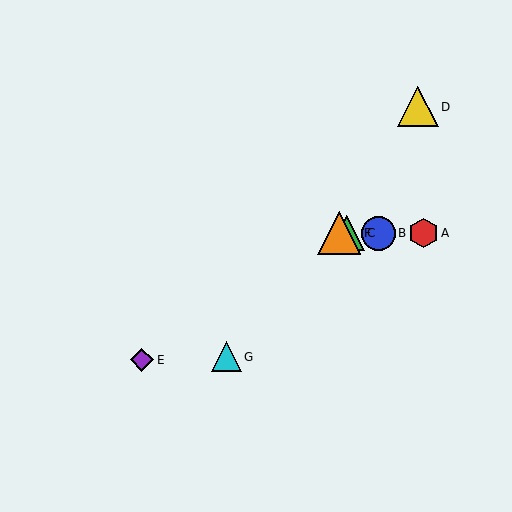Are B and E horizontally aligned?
No, B is at y≈233 and E is at y≈360.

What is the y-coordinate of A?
Object A is at y≈233.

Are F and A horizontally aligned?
Yes, both are at y≈233.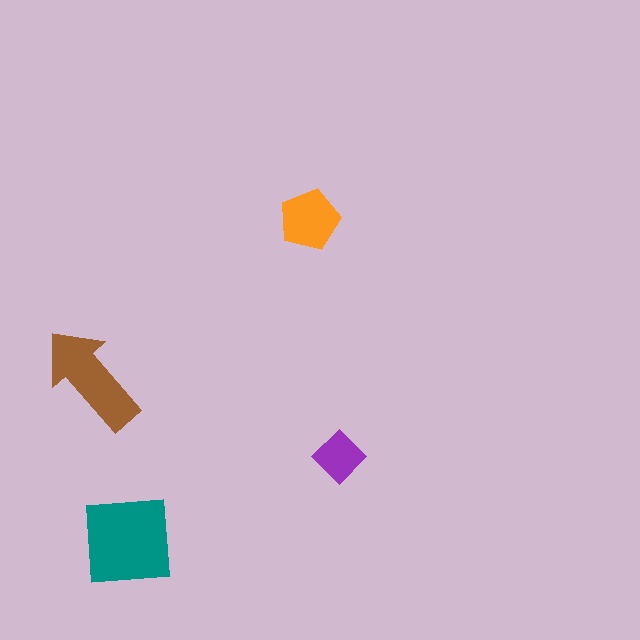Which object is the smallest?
The purple diamond.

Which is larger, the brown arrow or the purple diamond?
The brown arrow.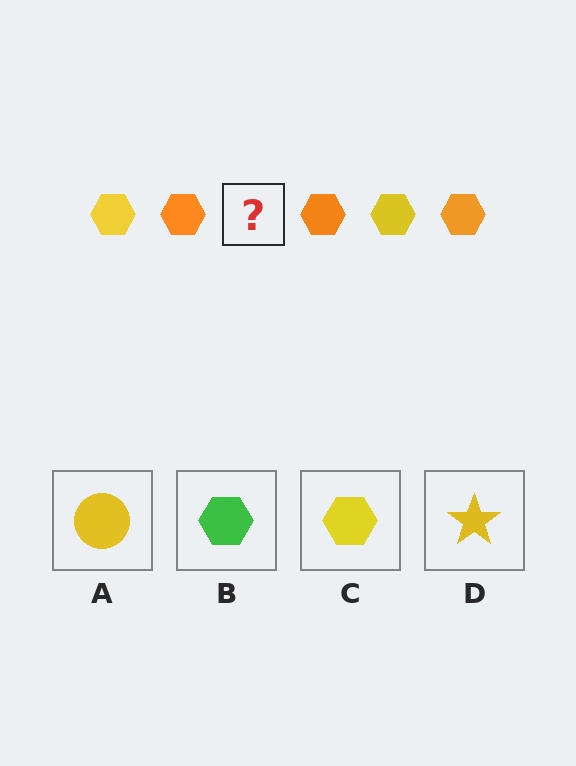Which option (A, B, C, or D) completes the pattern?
C.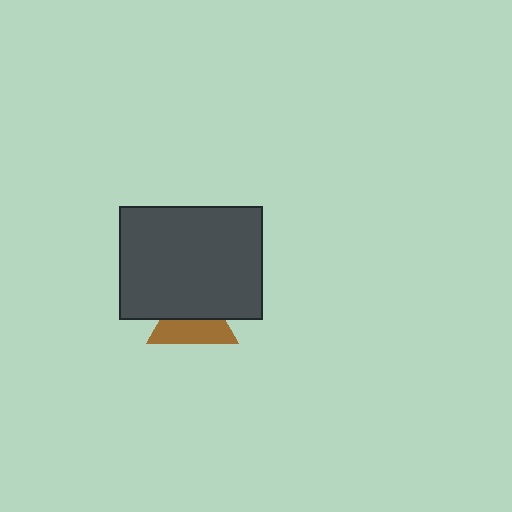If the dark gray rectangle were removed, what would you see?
You would see the complete brown triangle.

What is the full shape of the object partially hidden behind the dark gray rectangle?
The partially hidden object is a brown triangle.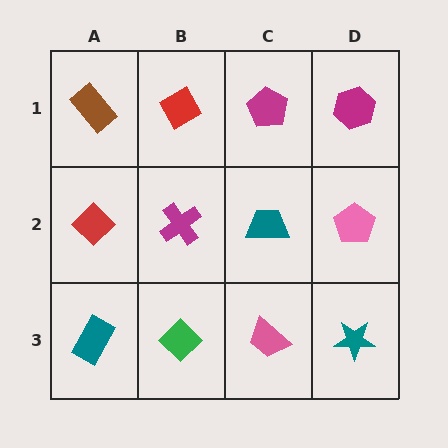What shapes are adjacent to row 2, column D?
A magenta hexagon (row 1, column D), a teal star (row 3, column D), a teal trapezoid (row 2, column C).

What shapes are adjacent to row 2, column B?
A red diamond (row 1, column B), a green diamond (row 3, column B), a red diamond (row 2, column A), a teal trapezoid (row 2, column C).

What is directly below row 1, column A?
A red diamond.